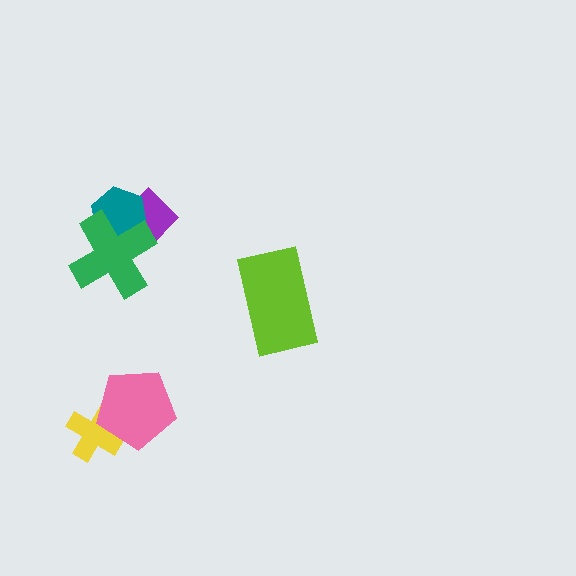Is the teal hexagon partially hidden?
Yes, it is partially covered by another shape.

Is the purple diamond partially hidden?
Yes, it is partially covered by another shape.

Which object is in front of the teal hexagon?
The green cross is in front of the teal hexagon.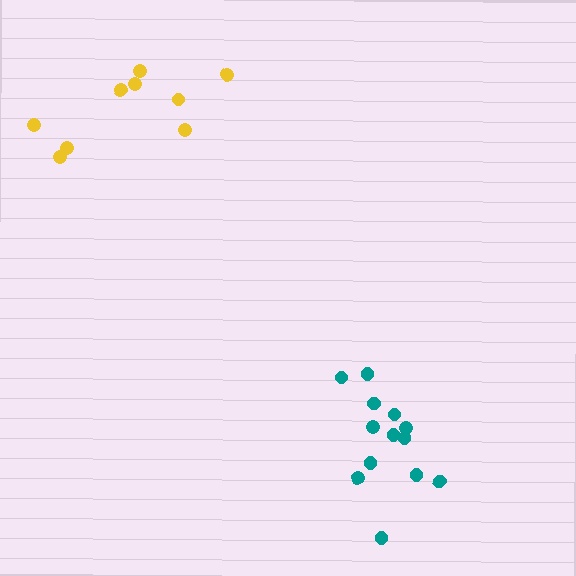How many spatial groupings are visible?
There are 2 spatial groupings.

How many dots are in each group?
Group 1: 13 dots, Group 2: 9 dots (22 total).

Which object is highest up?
The yellow cluster is topmost.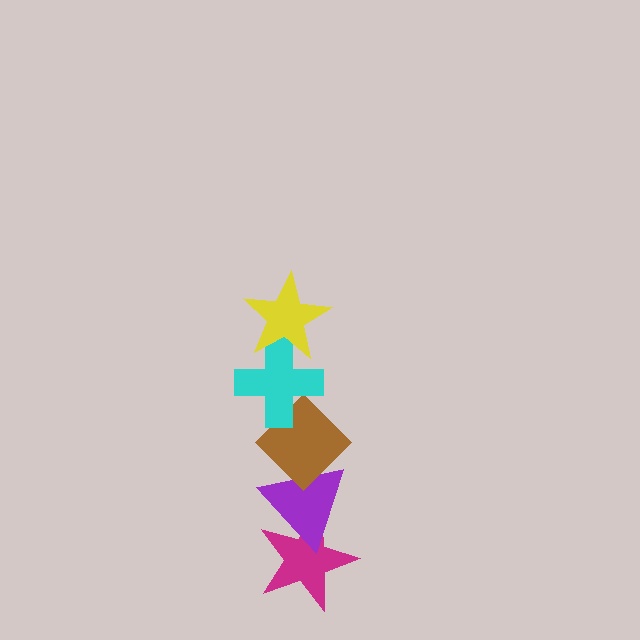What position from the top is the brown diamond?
The brown diamond is 3rd from the top.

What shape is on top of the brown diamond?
The cyan cross is on top of the brown diamond.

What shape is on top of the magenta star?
The purple triangle is on top of the magenta star.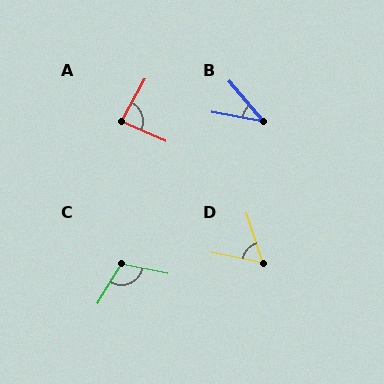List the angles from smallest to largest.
B (40°), D (60°), A (85°), C (110°).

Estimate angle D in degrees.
Approximately 60 degrees.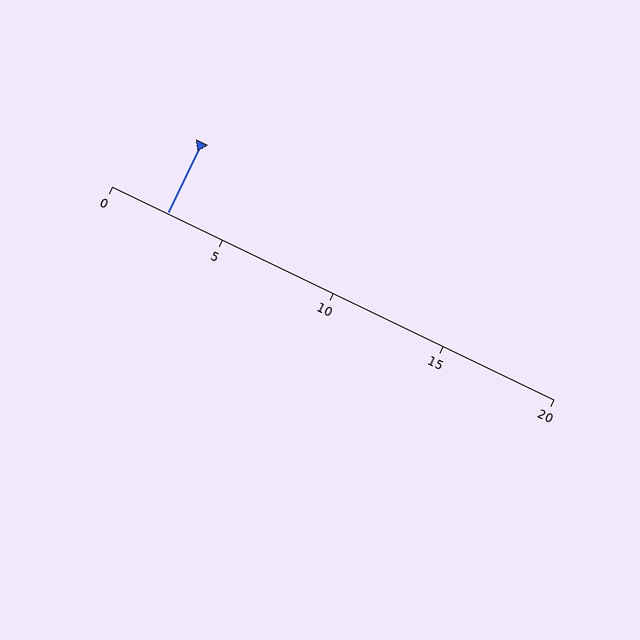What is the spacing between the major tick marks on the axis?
The major ticks are spaced 5 apart.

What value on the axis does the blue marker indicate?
The marker indicates approximately 2.5.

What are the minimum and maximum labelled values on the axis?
The axis runs from 0 to 20.